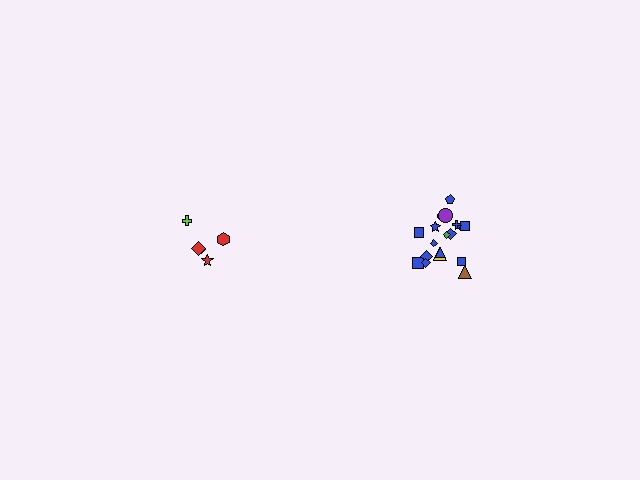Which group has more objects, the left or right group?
The right group.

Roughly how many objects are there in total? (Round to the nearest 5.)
Roughly 25 objects in total.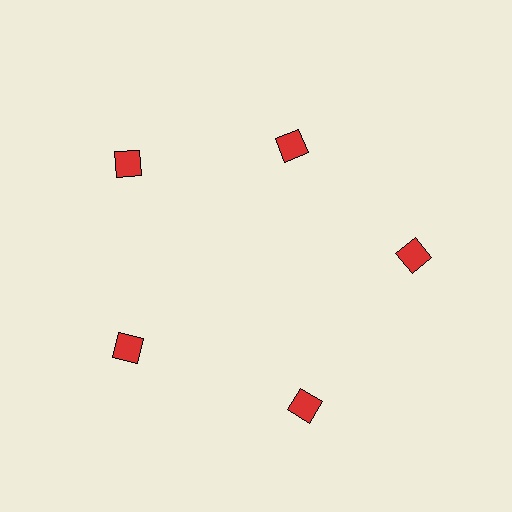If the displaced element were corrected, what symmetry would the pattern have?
It would have 5-fold rotational symmetry — the pattern would map onto itself every 72 degrees.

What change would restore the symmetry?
The symmetry would be restored by moving it outward, back onto the ring so that all 5 diamonds sit at equal angles and equal distance from the center.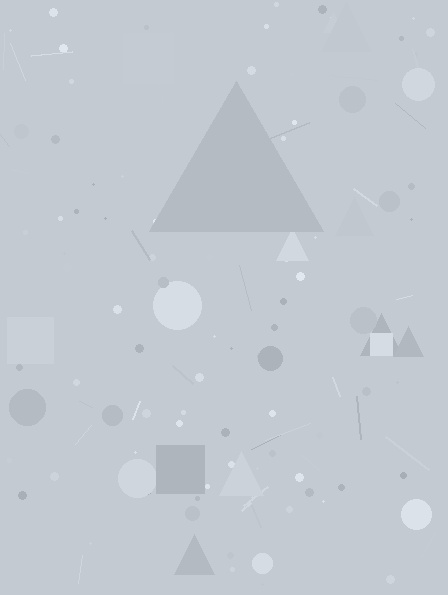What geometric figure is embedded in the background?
A triangle is embedded in the background.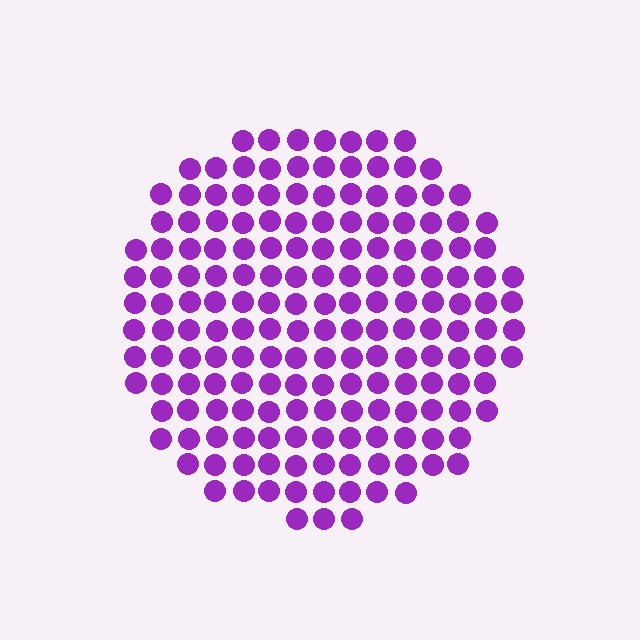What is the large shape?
The large shape is a circle.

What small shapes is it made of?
It is made of small circles.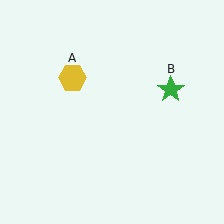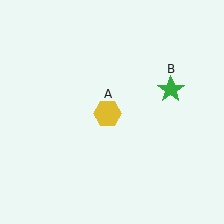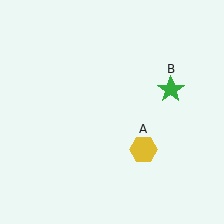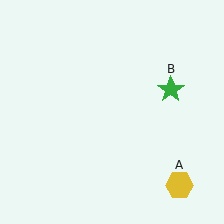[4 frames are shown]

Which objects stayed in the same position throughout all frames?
Green star (object B) remained stationary.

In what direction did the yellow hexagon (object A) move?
The yellow hexagon (object A) moved down and to the right.